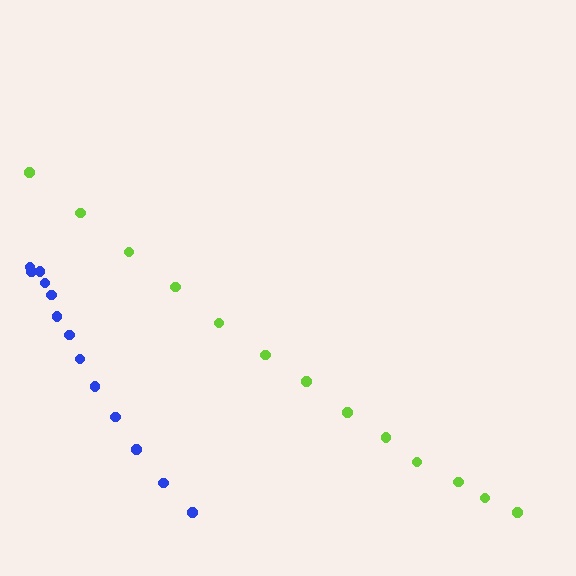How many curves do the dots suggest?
There are 2 distinct paths.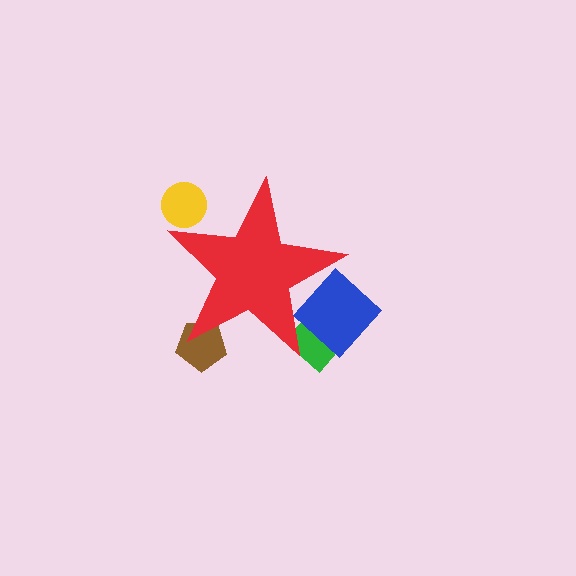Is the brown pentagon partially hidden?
Yes, the brown pentagon is partially hidden behind the red star.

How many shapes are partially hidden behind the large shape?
4 shapes are partially hidden.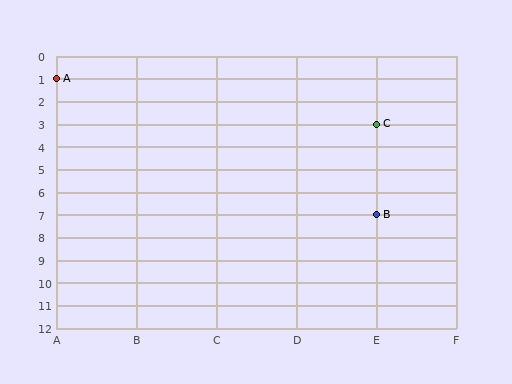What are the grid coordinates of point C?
Point C is at grid coordinates (E, 3).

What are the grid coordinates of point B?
Point B is at grid coordinates (E, 7).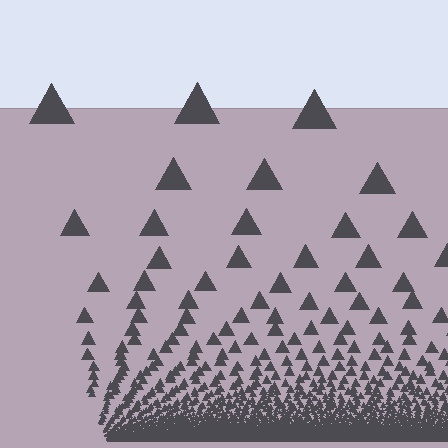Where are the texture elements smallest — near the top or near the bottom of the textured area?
Near the bottom.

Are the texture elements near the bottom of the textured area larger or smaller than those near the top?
Smaller. The gradient is inverted — elements near the bottom are smaller and denser.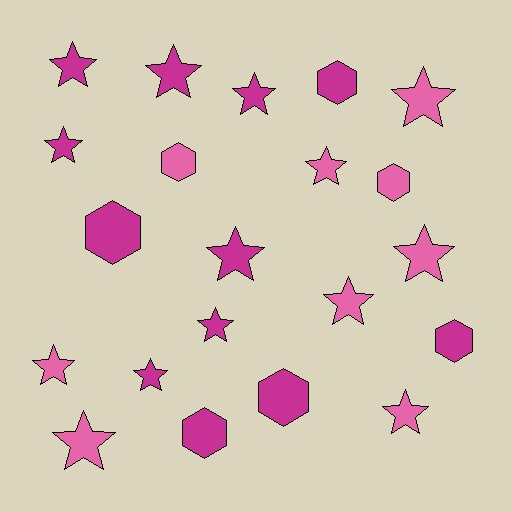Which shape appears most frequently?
Star, with 14 objects.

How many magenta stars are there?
There are 7 magenta stars.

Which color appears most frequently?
Magenta, with 12 objects.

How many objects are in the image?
There are 21 objects.